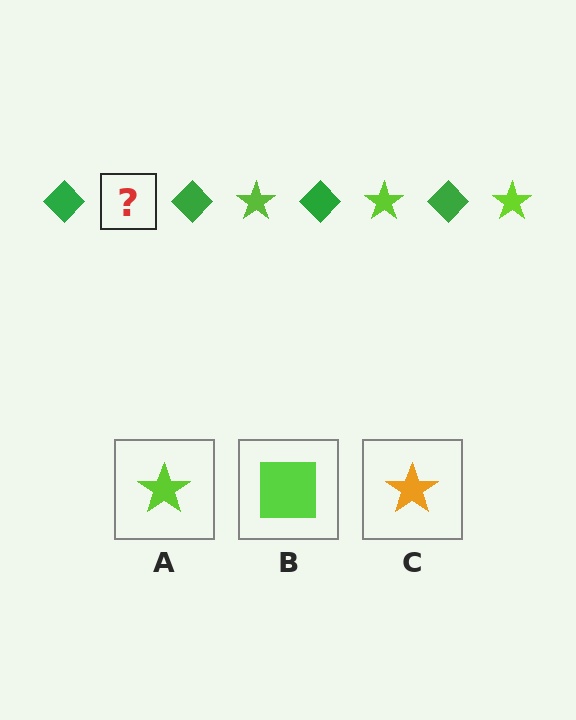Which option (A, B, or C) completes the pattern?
A.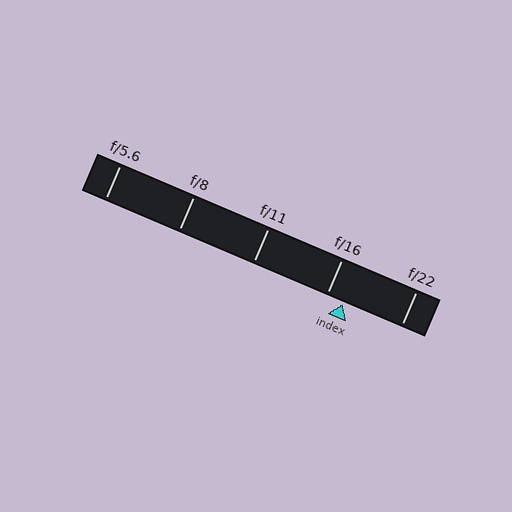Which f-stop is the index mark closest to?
The index mark is closest to f/16.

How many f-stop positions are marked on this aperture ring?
There are 5 f-stop positions marked.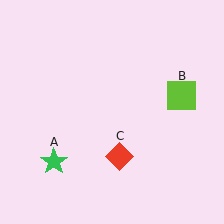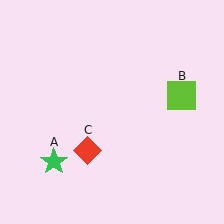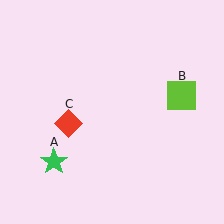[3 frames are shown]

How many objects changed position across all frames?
1 object changed position: red diamond (object C).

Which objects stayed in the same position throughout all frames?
Green star (object A) and lime square (object B) remained stationary.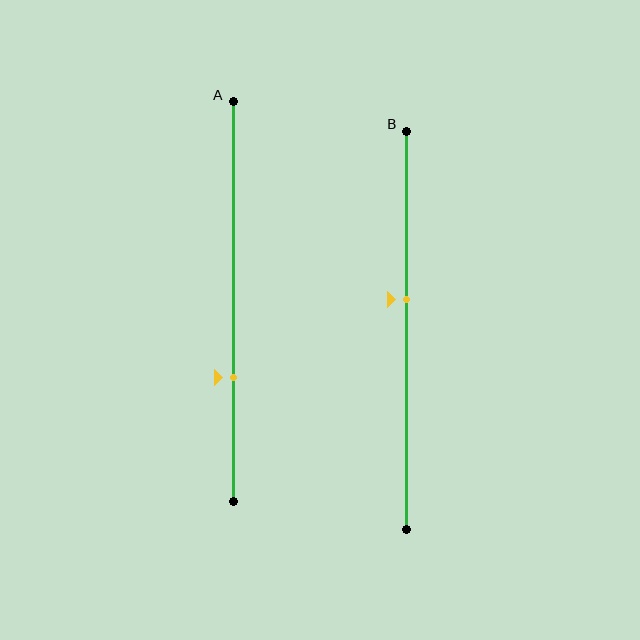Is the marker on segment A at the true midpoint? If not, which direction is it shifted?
No, the marker on segment A is shifted downward by about 19% of the segment length.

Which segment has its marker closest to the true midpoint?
Segment B has its marker closest to the true midpoint.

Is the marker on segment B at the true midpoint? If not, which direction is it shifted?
No, the marker on segment B is shifted upward by about 8% of the segment length.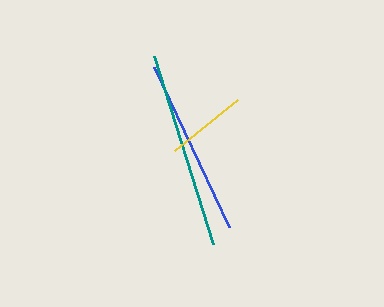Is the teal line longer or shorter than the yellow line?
The teal line is longer than the yellow line.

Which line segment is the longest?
The teal line is the longest at approximately 197 pixels.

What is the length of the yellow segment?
The yellow segment is approximately 81 pixels long.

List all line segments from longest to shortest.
From longest to shortest: teal, blue, yellow.